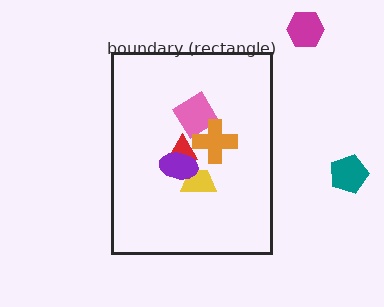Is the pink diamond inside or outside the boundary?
Inside.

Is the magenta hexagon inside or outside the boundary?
Outside.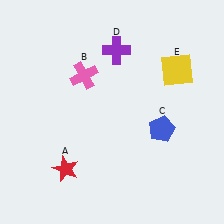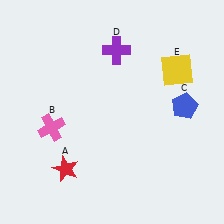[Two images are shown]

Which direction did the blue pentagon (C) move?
The blue pentagon (C) moved up.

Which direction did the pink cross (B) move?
The pink cross (B) moved down.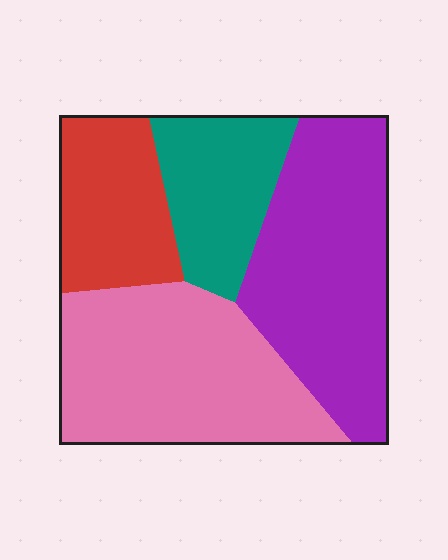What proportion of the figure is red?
Red covers roughly 15% of the figure.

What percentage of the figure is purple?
Purple covers about 35% of the figure.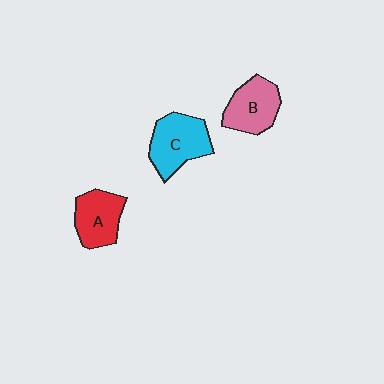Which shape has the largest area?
Shape C (cyan).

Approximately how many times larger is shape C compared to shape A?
Approximately 1.2 times.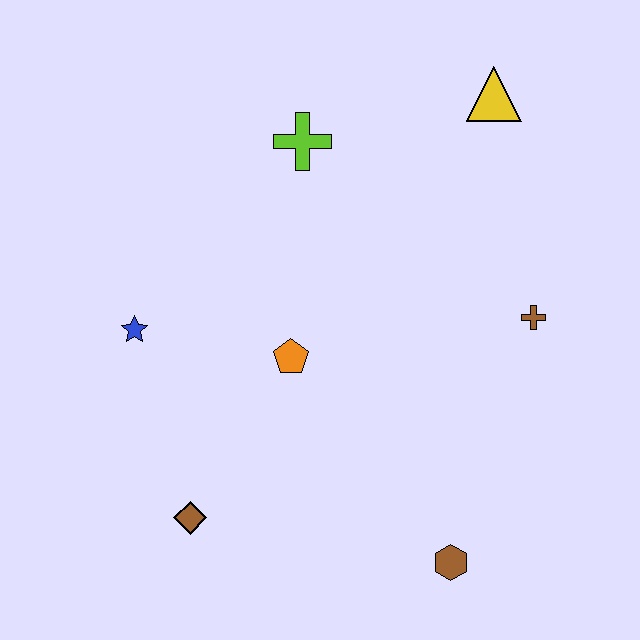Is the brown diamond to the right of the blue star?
Yes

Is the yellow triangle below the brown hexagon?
No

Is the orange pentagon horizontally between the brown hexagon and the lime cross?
No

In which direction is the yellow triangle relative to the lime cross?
The yellow triangle is to the right of the lime cross.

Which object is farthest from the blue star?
The yellow triangle is farthest from the blue star.